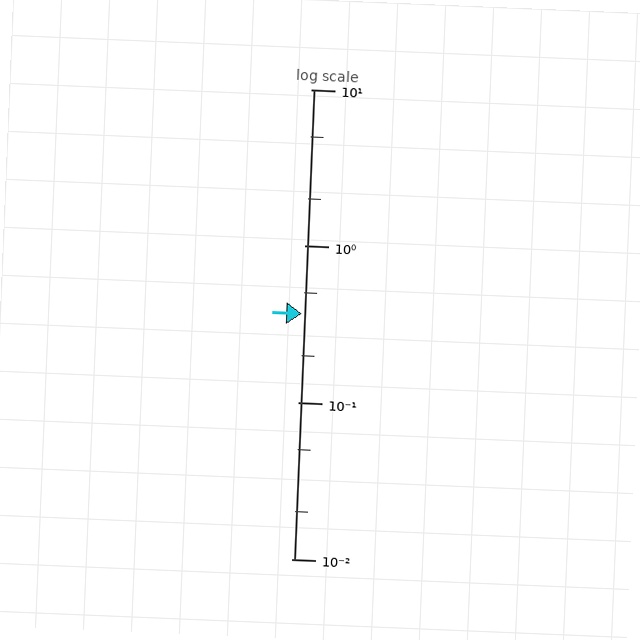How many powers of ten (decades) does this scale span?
The scale spans 3 decades, from 0.01 to 10.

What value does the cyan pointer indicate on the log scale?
The pointer indicates approximately 0.37.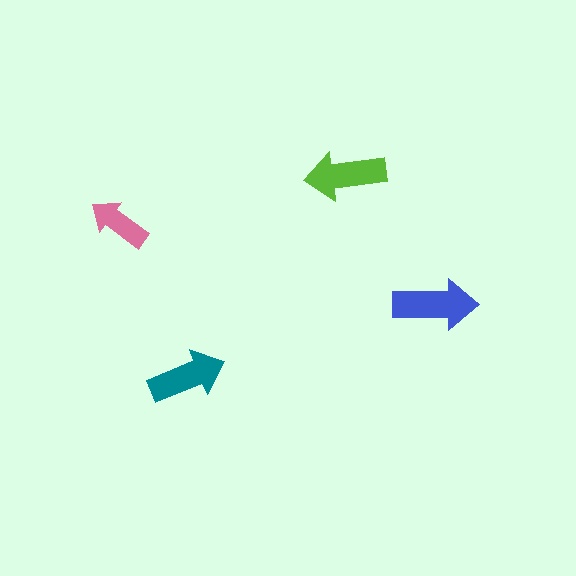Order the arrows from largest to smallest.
the blue one, the lime one, the teal one, the pink one.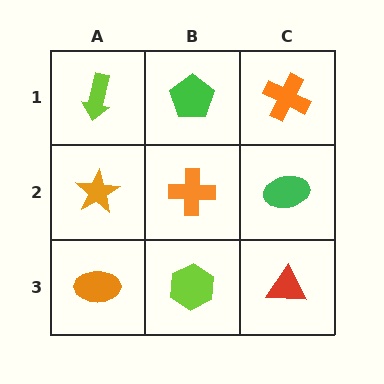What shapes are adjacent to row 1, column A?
An orange star (row 2, column A), a green pentagon (row 1, column B).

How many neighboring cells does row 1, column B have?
3.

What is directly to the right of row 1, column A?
A green pentagon.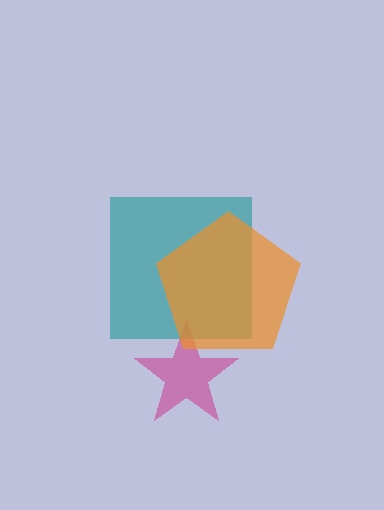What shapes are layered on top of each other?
The layered shapes are: a magenta star, a teal square, an orange pentagon.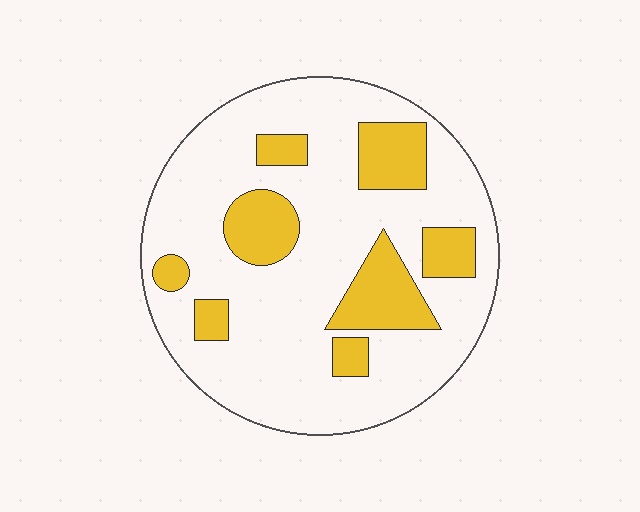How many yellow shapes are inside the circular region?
8.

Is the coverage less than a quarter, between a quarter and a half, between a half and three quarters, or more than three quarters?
Less than a quarter.